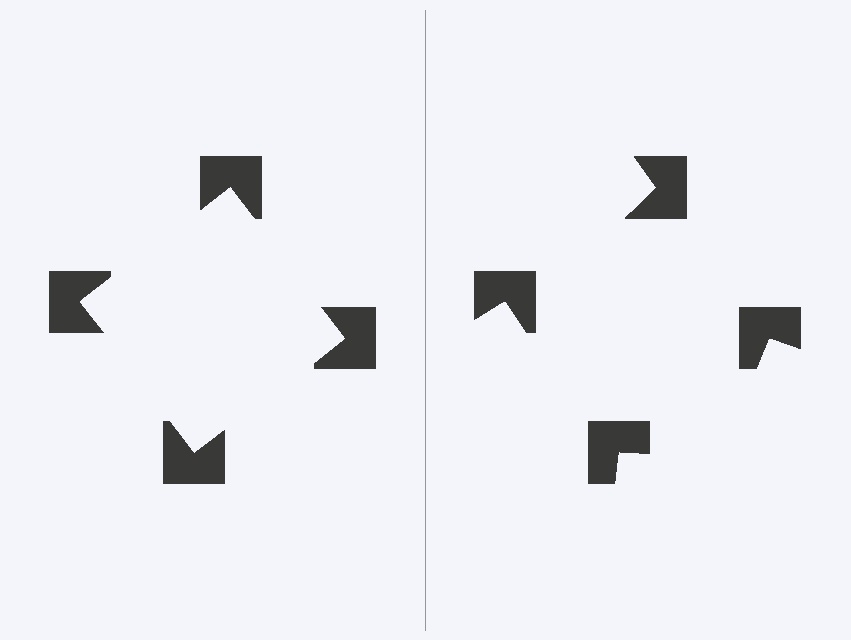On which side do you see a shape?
An illusory square appears on the left side. On the right side the wedge cuts are rotated, so no coherent shape forms.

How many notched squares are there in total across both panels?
8 — 4 on each side.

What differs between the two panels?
The notched squares are positioned identically on both sides; only the wedge orientations differ. On the left they align to a square; on the right they are misaligned.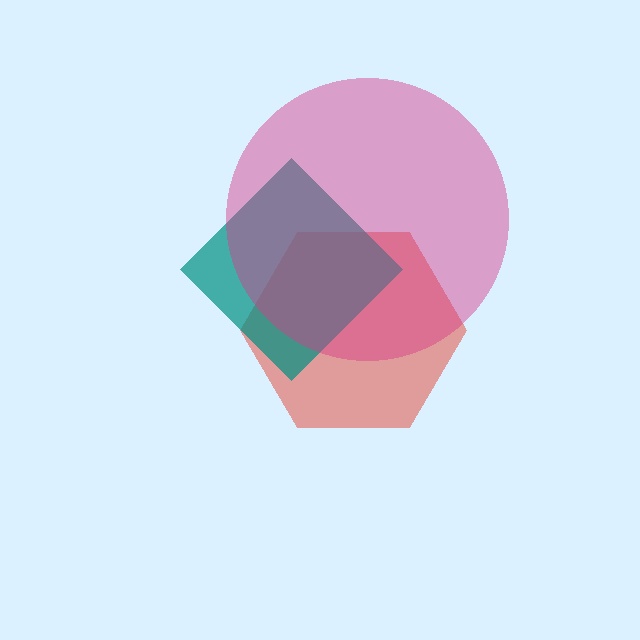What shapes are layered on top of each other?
The layered shapes are: a red hexagon, a teal diamond, a magenta circle.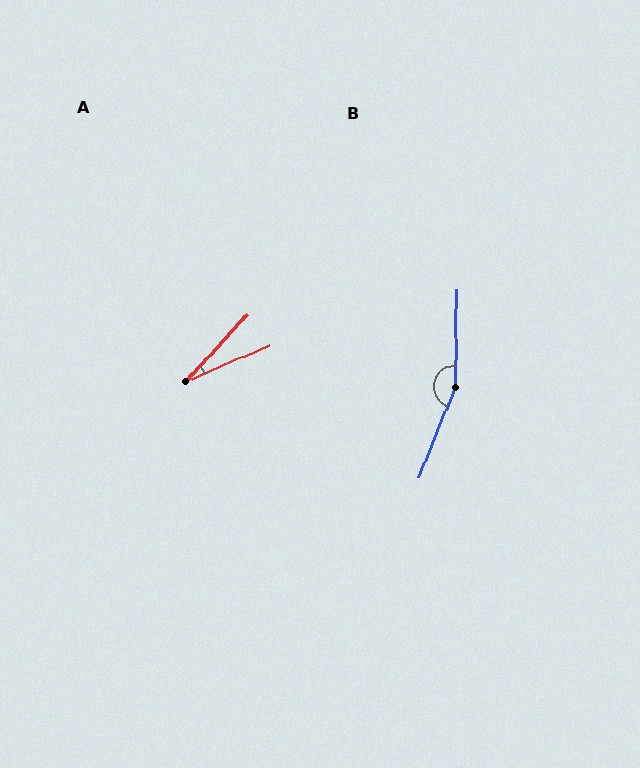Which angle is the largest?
B, at approximately 159 degrees.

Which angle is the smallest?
A, at approximately 24 degrees.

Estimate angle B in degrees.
Approximately 159 degrees.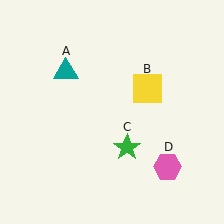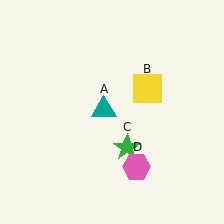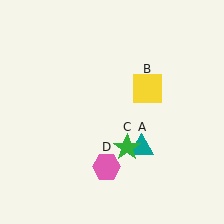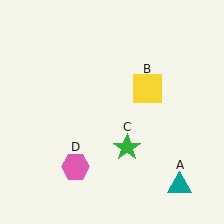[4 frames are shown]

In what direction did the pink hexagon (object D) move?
The pink hexagon (object D) moved left.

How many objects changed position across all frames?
2 objects changed position: teal triangle (object A), pink hexagon (object D).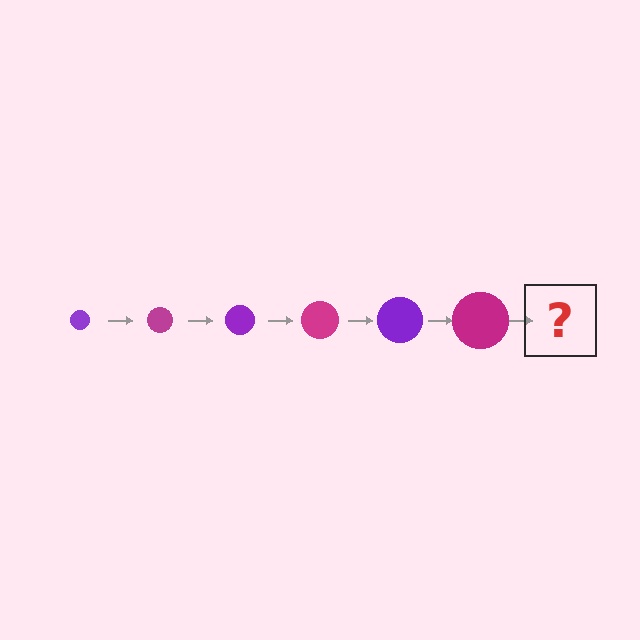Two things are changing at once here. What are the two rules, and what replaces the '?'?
The two rules are that the circle grows larger each step and the color cycles through purple and magenta. The '?' should be a purple circle, larger than the previous one.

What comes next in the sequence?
The next element should be a purple circle, larger than the previous one.